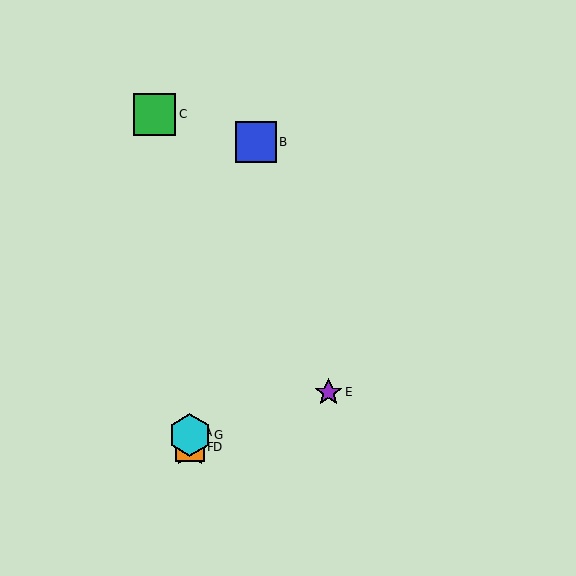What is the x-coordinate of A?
Object A is at x≈190.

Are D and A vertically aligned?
Yes, both are at x≈190.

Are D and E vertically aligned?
No, D is at x≈190 and E is at x≈329.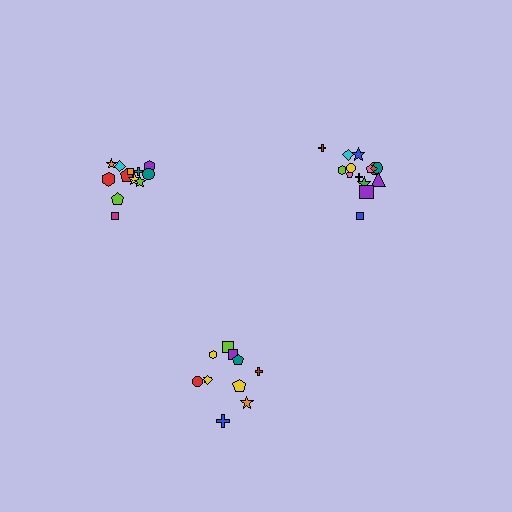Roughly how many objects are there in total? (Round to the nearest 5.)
Roughly 40 objects in total.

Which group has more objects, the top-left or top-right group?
The top-right group.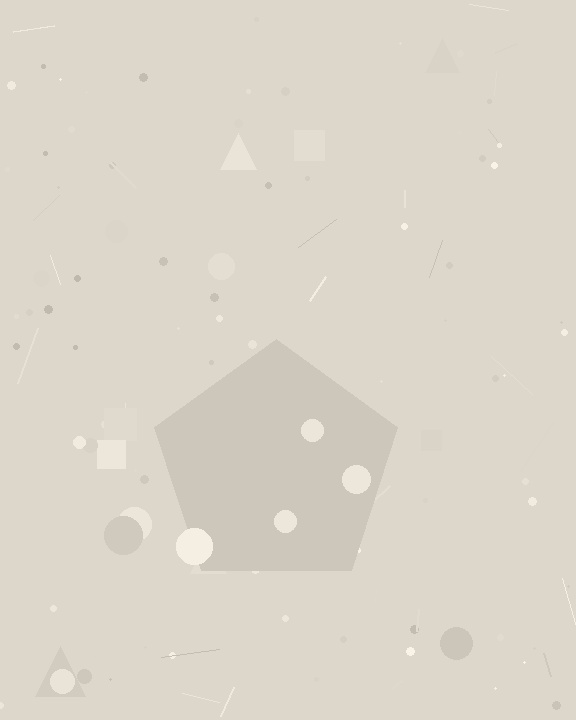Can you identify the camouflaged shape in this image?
The camouflaged shape is a pentagon.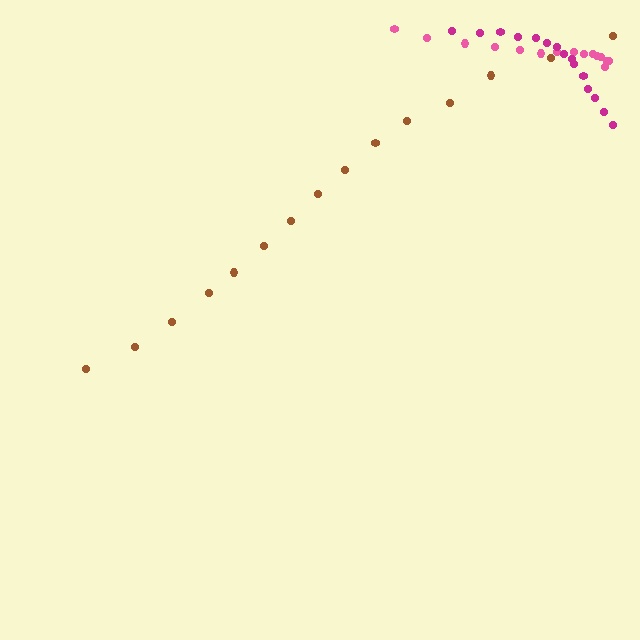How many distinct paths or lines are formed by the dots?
There are 3 distinct paths.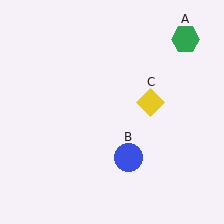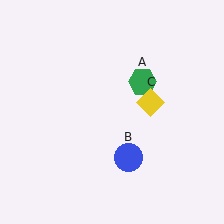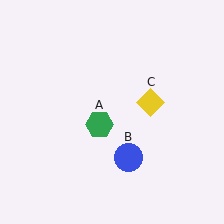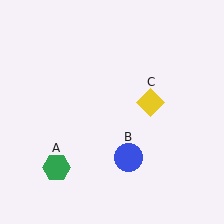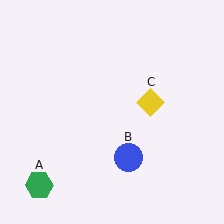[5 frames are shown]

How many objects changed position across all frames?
1 object changed position: green hexagon (object A).